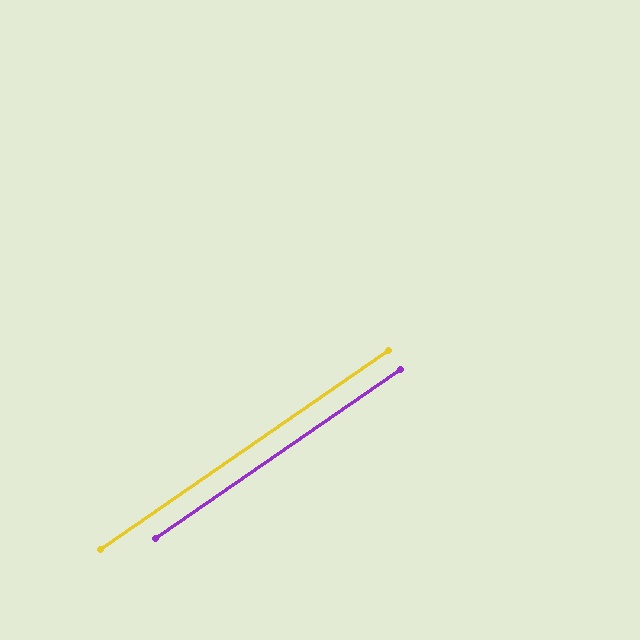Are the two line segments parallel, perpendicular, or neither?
Parallel — their directions differ by only 0.1°.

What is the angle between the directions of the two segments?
Approximately 0 degrees.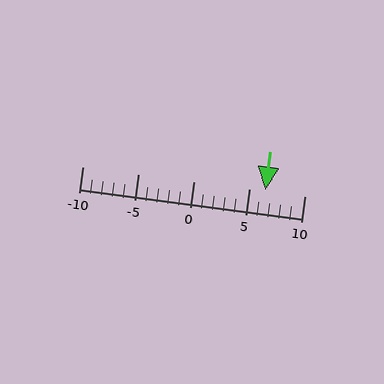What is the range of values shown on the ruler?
The ruler shows values from -10 to 10.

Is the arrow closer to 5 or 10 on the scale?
The arrow is closer to 5.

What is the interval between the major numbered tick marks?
The major tick marks are spaced 5 units apart.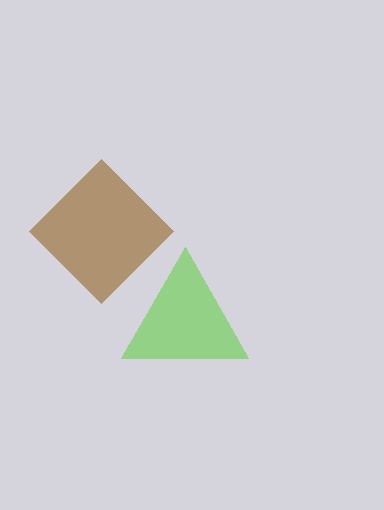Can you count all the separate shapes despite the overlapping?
Yes, there are 2 separate shapes.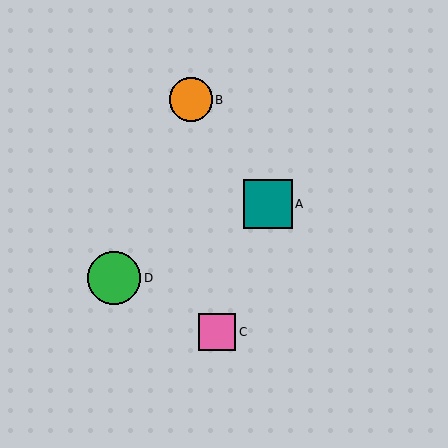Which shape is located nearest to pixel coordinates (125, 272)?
The green circle (labeled D) at (114, 278) is nearest to that location.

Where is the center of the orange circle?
The center of the orange circle is at (191, 100).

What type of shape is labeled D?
Shape D is a green circle.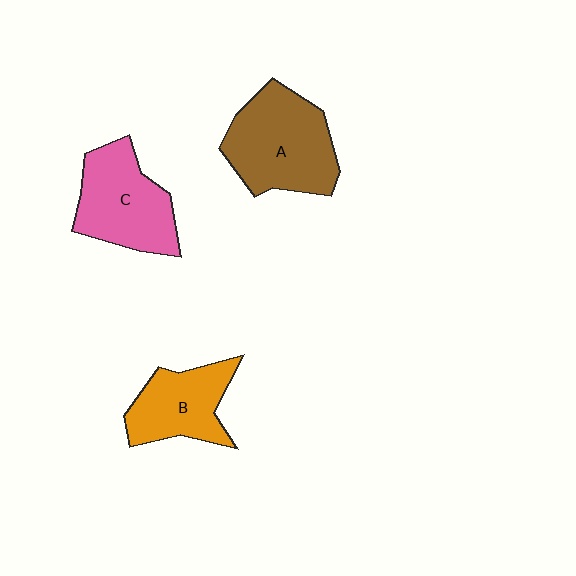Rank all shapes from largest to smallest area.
From largest to smallest: A (brown), C (pink), B (orange).